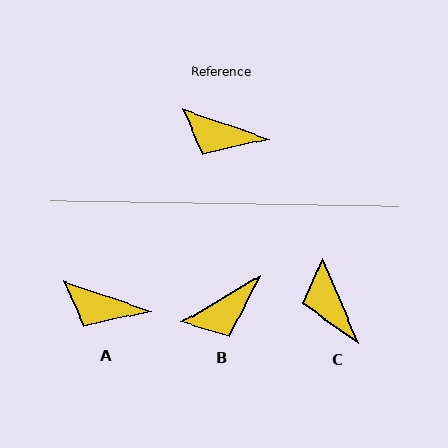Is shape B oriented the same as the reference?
No, it is off by about 50 degrees.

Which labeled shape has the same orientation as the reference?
A.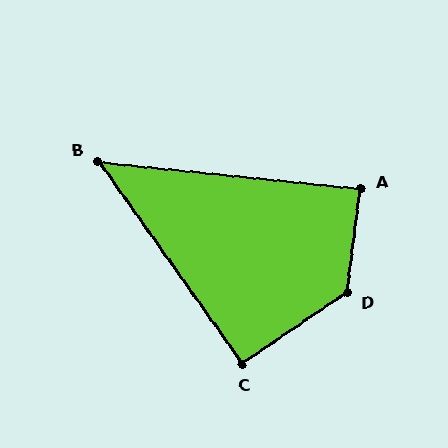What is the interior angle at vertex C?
Approximately 91 degrees (approximately right).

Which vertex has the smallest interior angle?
B, at approximately 49 degrees.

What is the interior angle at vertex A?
Approximately 89 degrees (approximately right).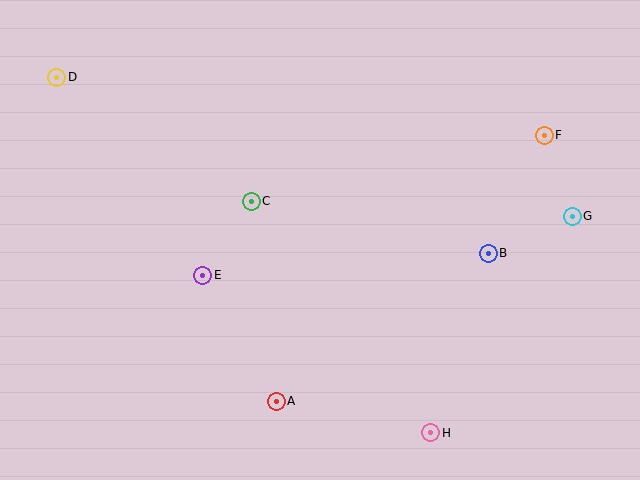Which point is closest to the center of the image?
Point C at (251, 201) is closest to the center.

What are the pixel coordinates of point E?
Point E is at (203, 275).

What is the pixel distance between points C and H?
The distance between C and H is 293 pixels.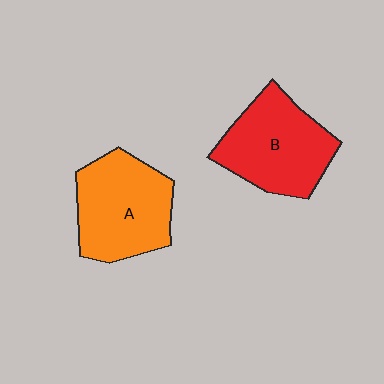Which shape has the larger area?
Shape A (orange).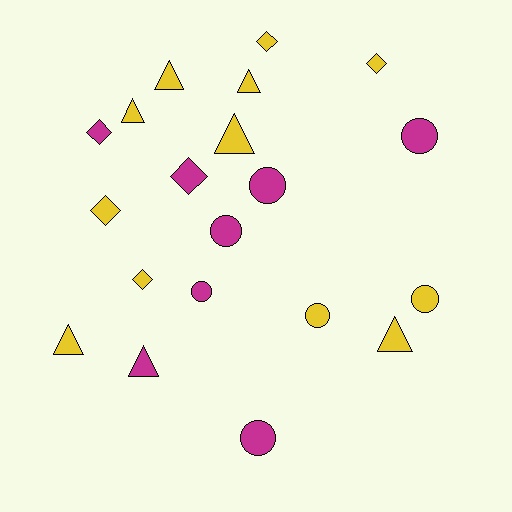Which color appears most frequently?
Yellow, with 12 objects.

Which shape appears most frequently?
Triangle, with 7 objects.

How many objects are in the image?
There are 20 objects.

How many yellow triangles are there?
There are 6 yellow triangles.